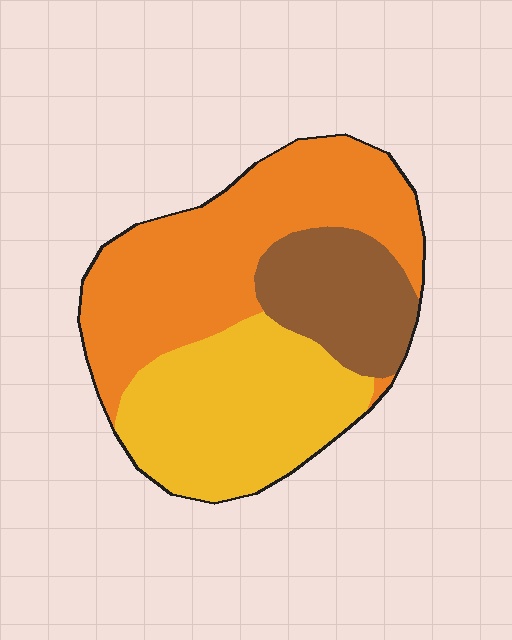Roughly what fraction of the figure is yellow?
Yellow covers around 35% of the figure.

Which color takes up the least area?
Brown, at roughly 20%.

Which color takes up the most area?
Orange, at roughly 45%.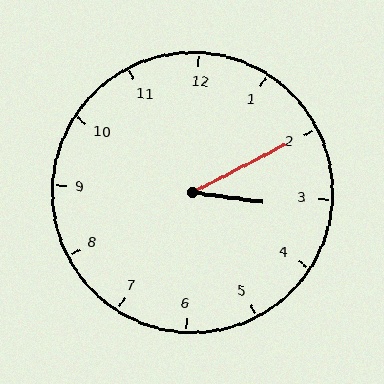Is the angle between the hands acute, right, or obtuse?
It is acute.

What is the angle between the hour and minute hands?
Approximately 35 degrees.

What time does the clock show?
3:10.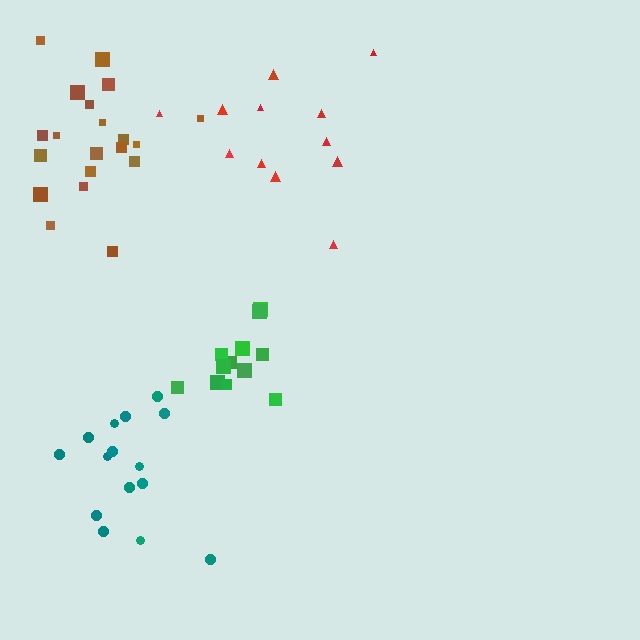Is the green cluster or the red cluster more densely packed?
Green.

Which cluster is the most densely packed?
Green.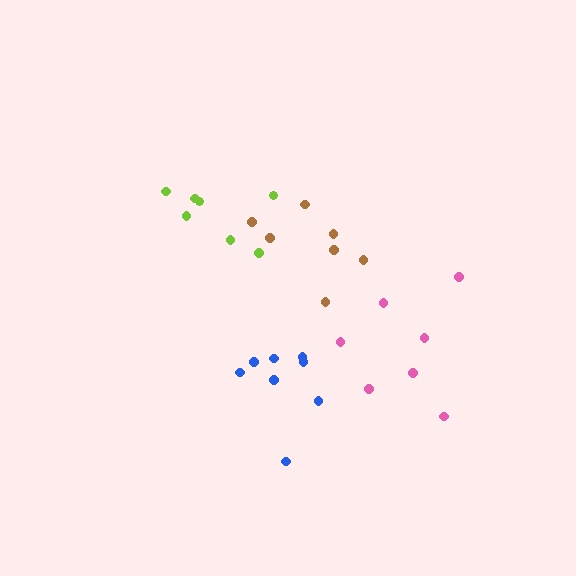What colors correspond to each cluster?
The clusters are colored: blue, brown, pink, lime.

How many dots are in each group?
Group 1: 8 dots, Group 2: 7 dots, Group 3: 7 dots, Group 4: 7 dots (29 total).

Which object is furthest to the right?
The pink cluster is rightmost.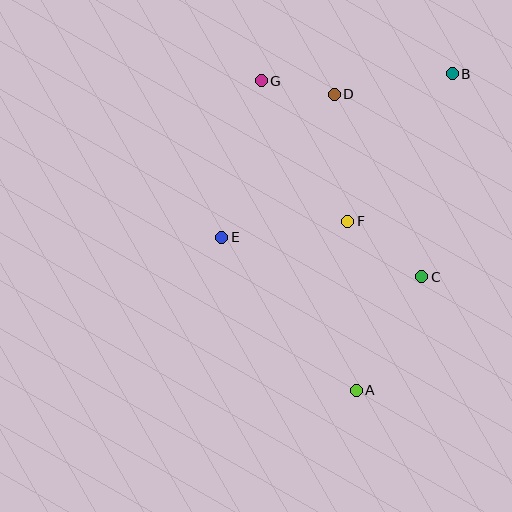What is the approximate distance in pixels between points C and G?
The distance between C and G is approximately 253 pixels.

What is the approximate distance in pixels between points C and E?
The distance between C and E is approximately 204 pixels.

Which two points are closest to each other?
Points D and G are closest to each other.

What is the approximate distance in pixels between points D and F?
The distance between D and F is approximately 127 pixels.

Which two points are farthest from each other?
Points A and B are farthest from each other.